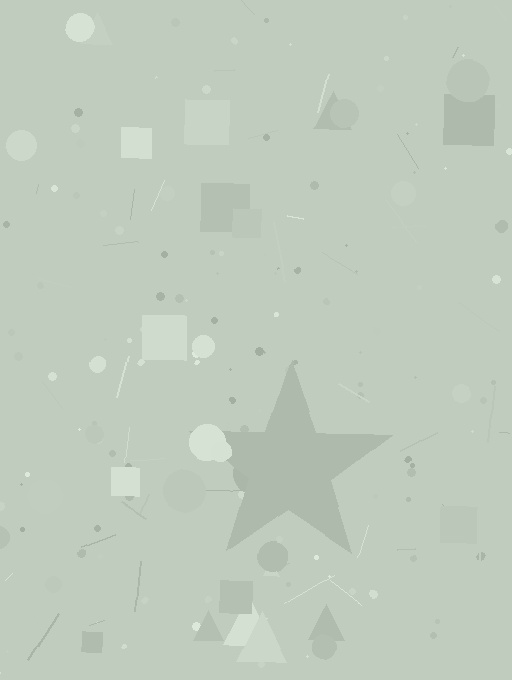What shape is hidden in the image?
A star is hidden in the image.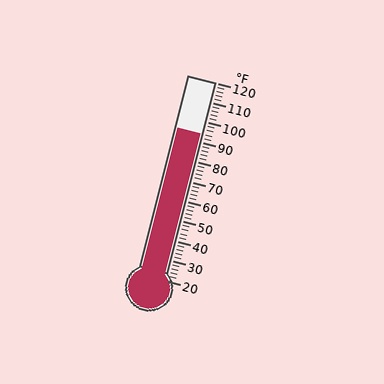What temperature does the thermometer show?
The thermometer shows approximately 94°F.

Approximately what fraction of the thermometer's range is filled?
The thermometer is filled to approximately 75% of its range.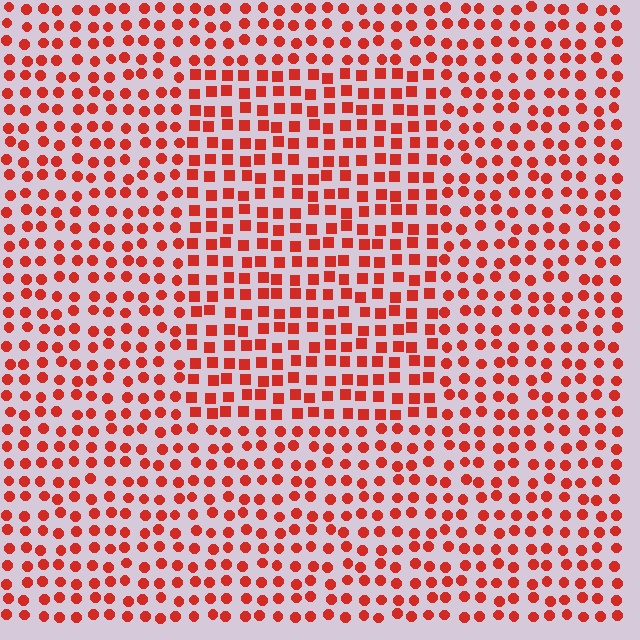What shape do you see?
I see a rectangle.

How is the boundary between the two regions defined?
The boundary is defined by a change in element shape: squares inside vs. circles outside. All elements share the same color and spacing.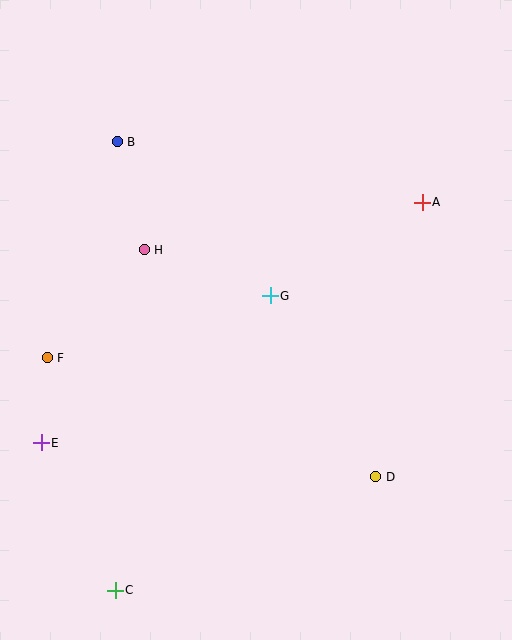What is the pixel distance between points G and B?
The distance between G and B is 217 pixels.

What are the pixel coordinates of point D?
Point D is at (376, 477).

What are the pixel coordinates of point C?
Point C is at (115, 590).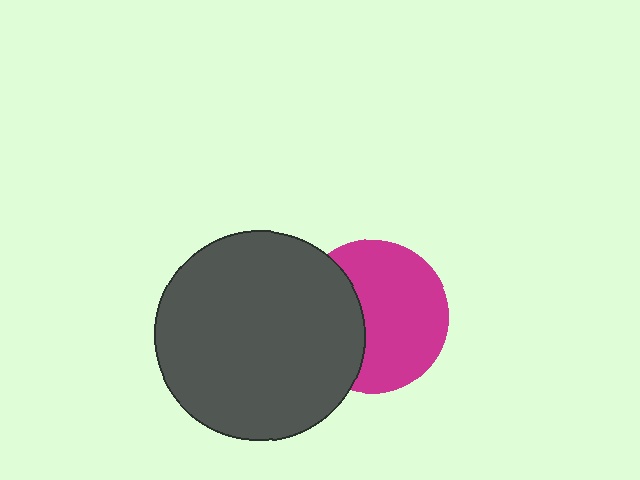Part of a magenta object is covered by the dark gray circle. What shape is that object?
It is a circle.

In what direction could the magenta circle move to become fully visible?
The magenta circle could move right. That would shift it out from behind the dark gray circle entirely.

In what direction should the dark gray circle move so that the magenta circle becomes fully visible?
The dark gray circle should move left. That is the shortest direction to clear the overlap and leave the magenta circle fully visible.